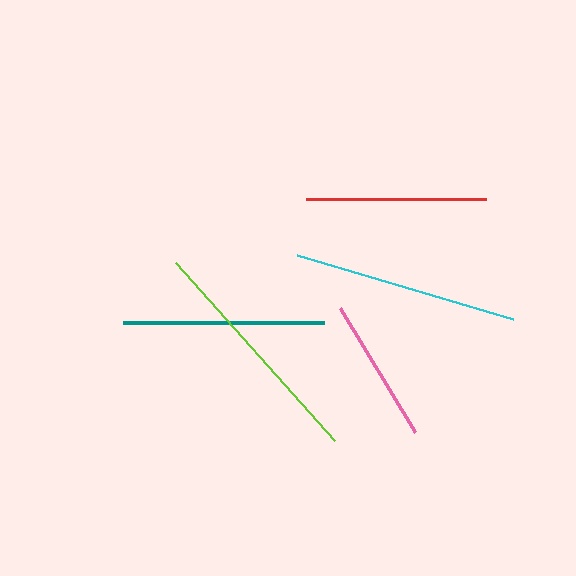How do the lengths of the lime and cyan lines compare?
The lime and cyan lines are approximately the same length.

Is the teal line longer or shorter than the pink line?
The teal line is longer than the pink line.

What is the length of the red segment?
The red segment is approximately 180 pixels long.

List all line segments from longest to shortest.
From longest to shortest: lime, cyan, teal, red, pink.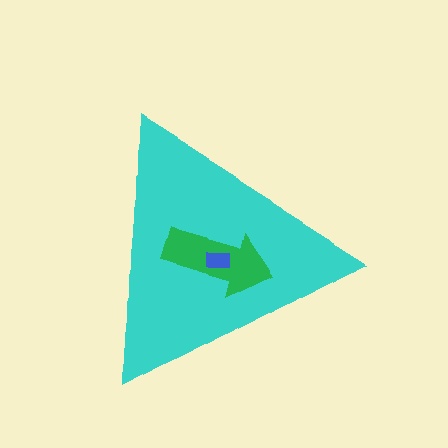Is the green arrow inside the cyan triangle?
Yes.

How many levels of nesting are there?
3.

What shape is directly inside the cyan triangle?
The green arrow.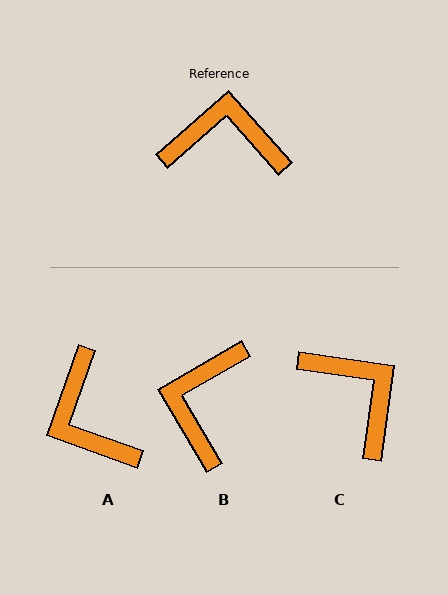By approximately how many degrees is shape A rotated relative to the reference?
Approximately 119 degrees counter-clockwise.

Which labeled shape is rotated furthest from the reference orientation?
A, about 119 degrees away.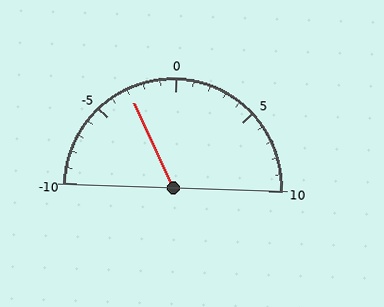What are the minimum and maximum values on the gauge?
The gauge ranges from -10 to 10.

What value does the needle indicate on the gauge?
The needle indicates approximately -3.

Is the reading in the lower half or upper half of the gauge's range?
The reading is in the lower half of the range (-10 to 10).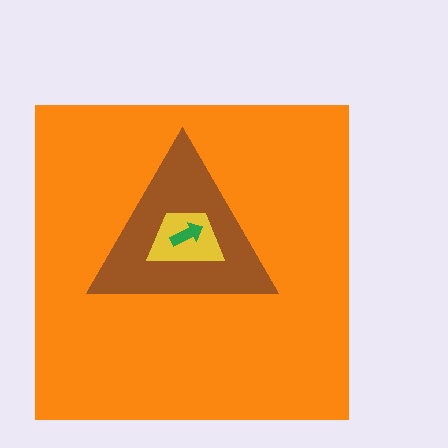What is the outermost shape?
The orange square.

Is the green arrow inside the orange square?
Yes.